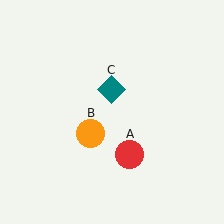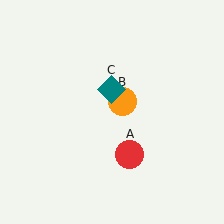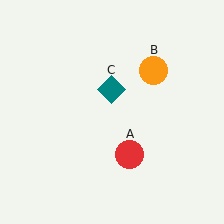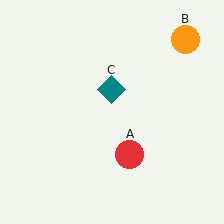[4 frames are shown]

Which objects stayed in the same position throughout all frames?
Red circle (object A) and teal diamond (object C) remained stationary.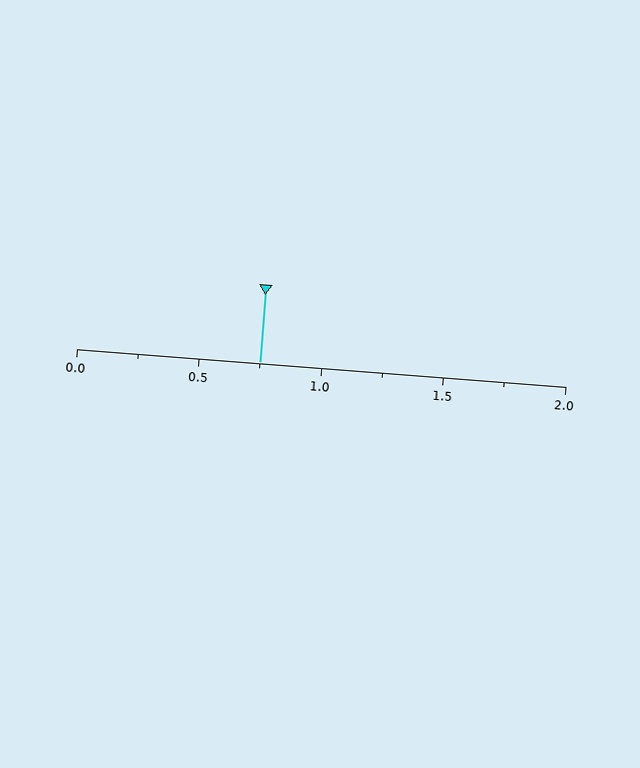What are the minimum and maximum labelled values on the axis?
The axis runs from 0.0 to 2.0.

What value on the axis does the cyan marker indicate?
The marker indicates approximately 0.75.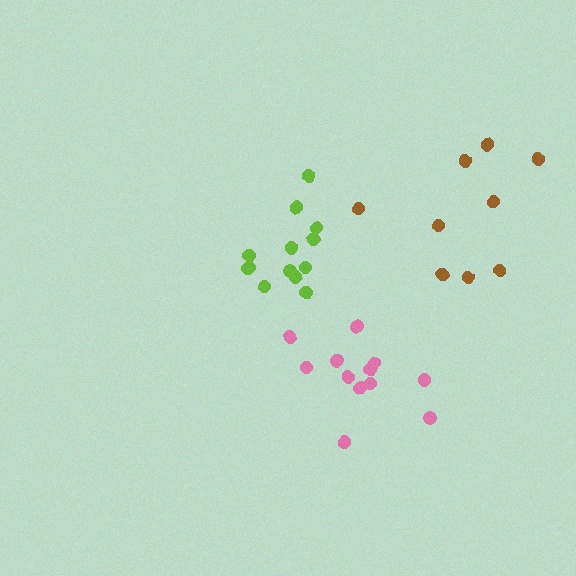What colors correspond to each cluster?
The clusters are colored: lime, pink, brown.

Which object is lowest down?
The pink cluster is bottommost.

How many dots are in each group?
Group 1: 13 dots, Group 2: 12 dots, Group 3: 9 dots (34 total).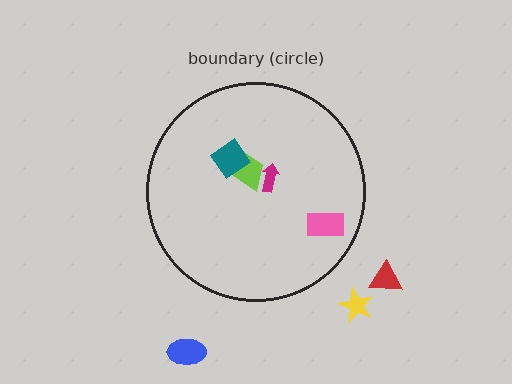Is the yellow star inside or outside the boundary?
Outside.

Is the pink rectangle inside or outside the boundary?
Inside.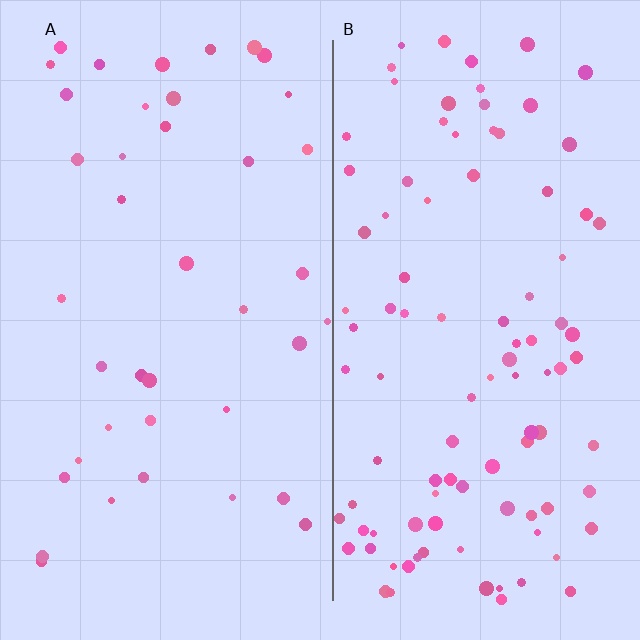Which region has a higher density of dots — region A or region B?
B (the right).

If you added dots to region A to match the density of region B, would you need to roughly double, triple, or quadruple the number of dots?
Approximately double.